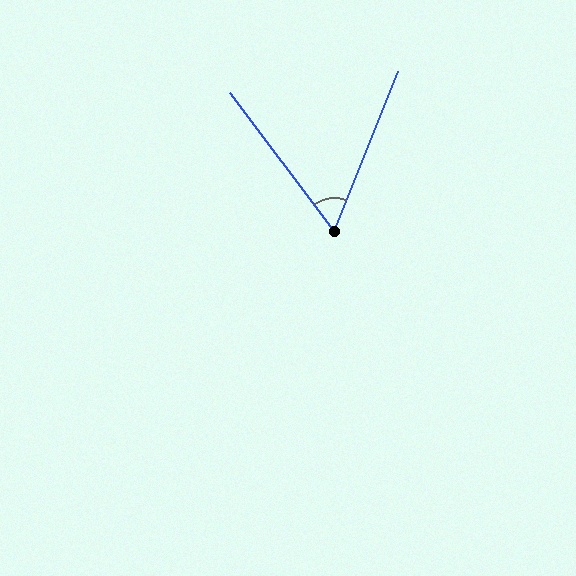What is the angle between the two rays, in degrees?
Approximately 59 degrees.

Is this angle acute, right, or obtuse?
It is acute.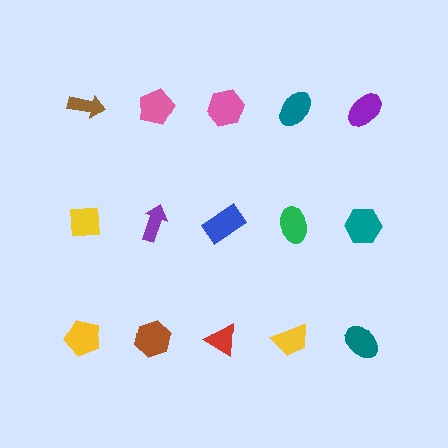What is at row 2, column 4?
A green ellipse.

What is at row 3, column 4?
A yellow trapezoid.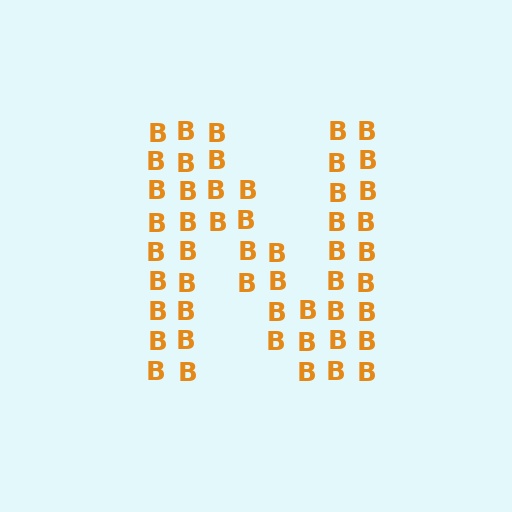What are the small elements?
The small elements are letter B's.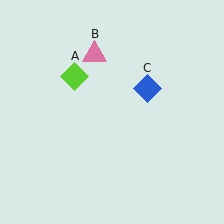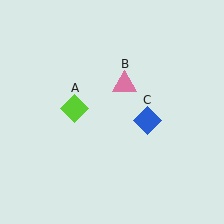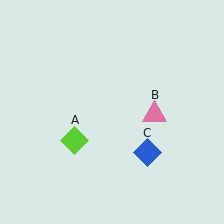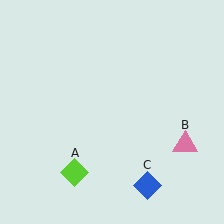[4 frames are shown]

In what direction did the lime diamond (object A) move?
The lime diamond (object A) moved down.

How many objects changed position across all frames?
3 objects changed position: lime diamond (object A), pink triangle (object B), blue diamond (object C).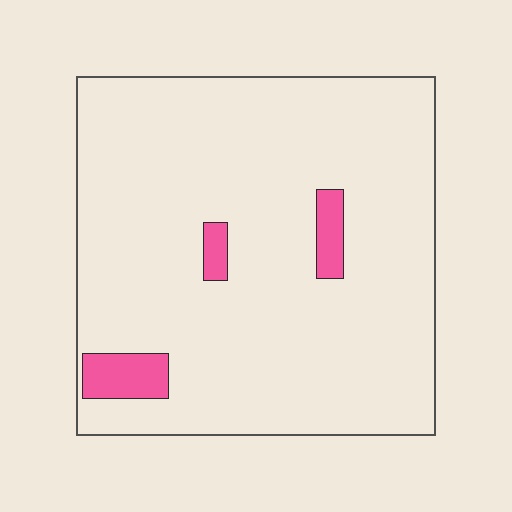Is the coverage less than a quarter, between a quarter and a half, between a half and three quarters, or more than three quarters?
Less than a quarter.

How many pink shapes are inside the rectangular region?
3.